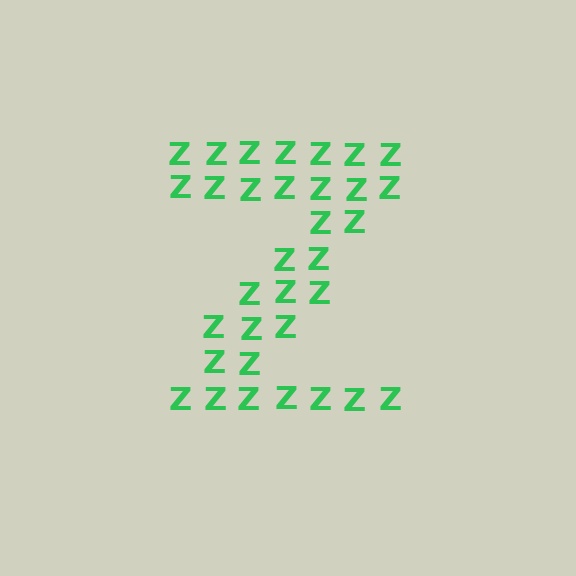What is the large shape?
The large shape is the letter Z.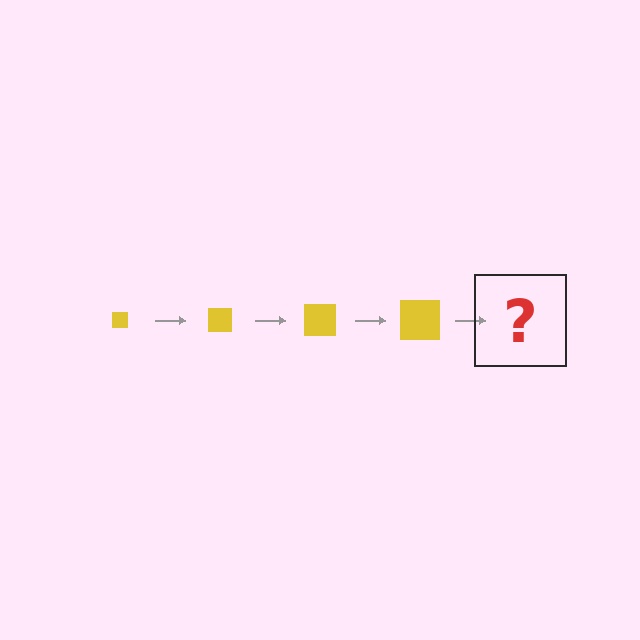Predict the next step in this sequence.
The next step is a yellow square, larger than the previous one.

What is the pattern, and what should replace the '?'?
The pattern is that the square gets progressively larger each step. The '?' should be a yellow square, larger than the previous one.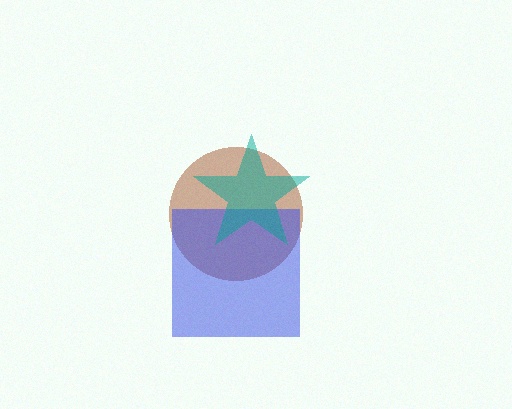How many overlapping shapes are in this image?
There are 3 overlapping shapes in the image.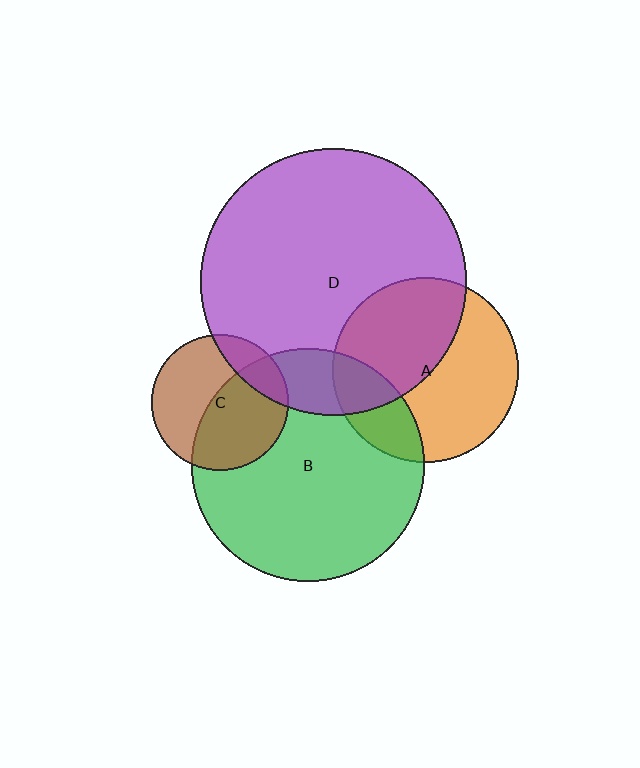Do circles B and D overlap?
Yes.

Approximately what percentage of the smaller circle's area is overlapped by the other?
Approximately 15%.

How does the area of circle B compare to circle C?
Approximately 2.9 times.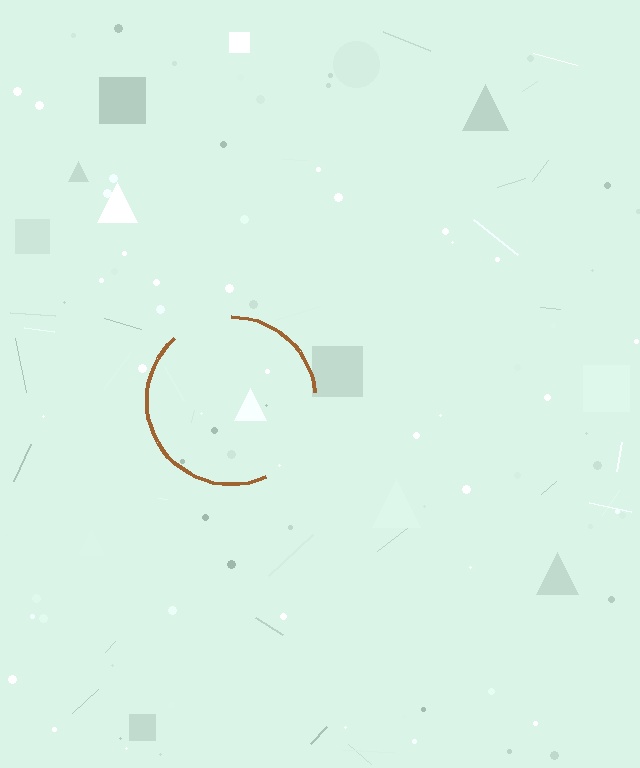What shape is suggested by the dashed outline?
The dashed outline suggests a circle.